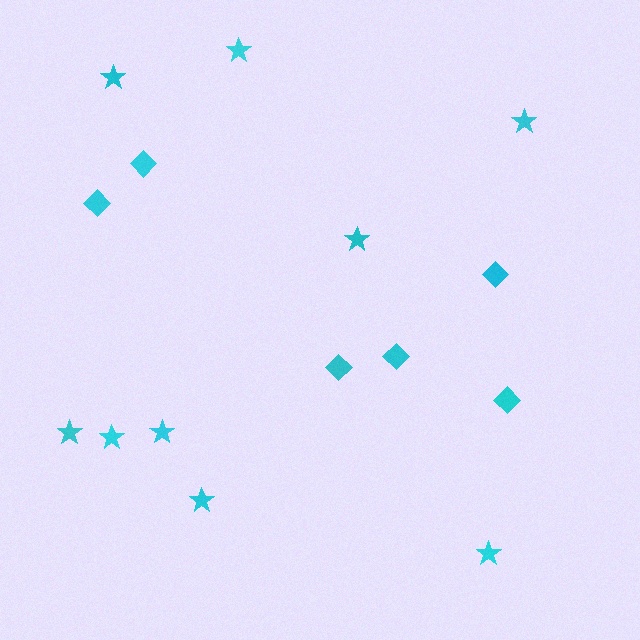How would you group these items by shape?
There are 2 groups: one group of diamonds (6) and one group of stars (9).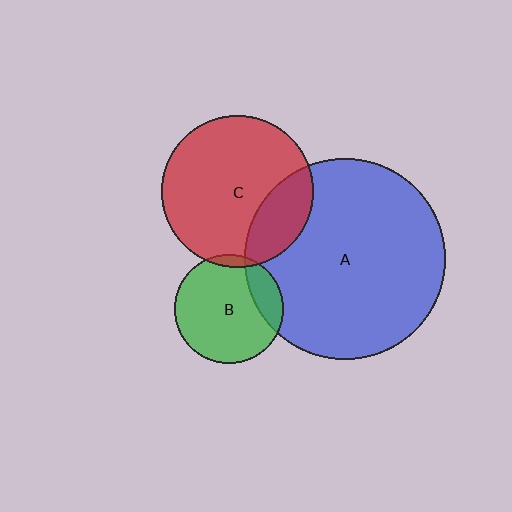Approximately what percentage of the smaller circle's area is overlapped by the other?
Approximately 20%.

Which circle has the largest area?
Circle A (blue).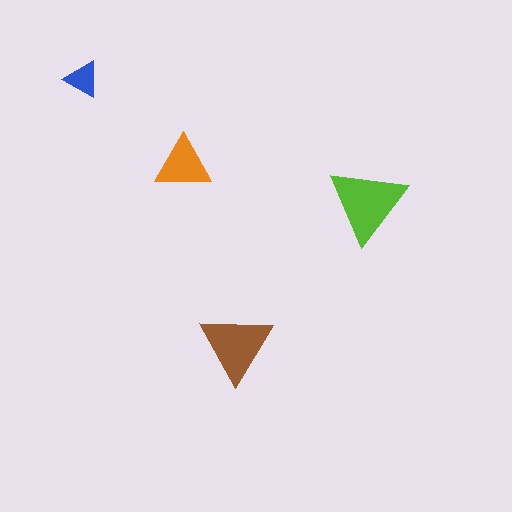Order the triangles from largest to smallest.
the lime one, the brown one, the orange one, the blue one.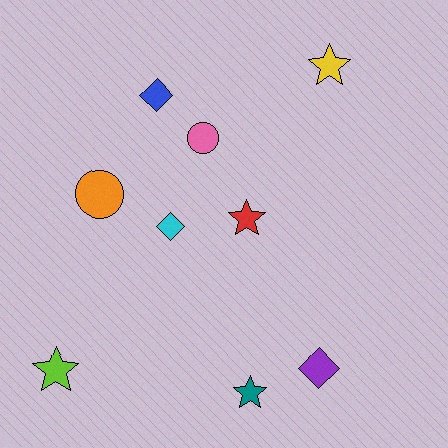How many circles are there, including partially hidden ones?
There are 2 circles.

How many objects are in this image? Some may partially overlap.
There are 9 objects.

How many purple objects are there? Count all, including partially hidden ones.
There is 1 purple object.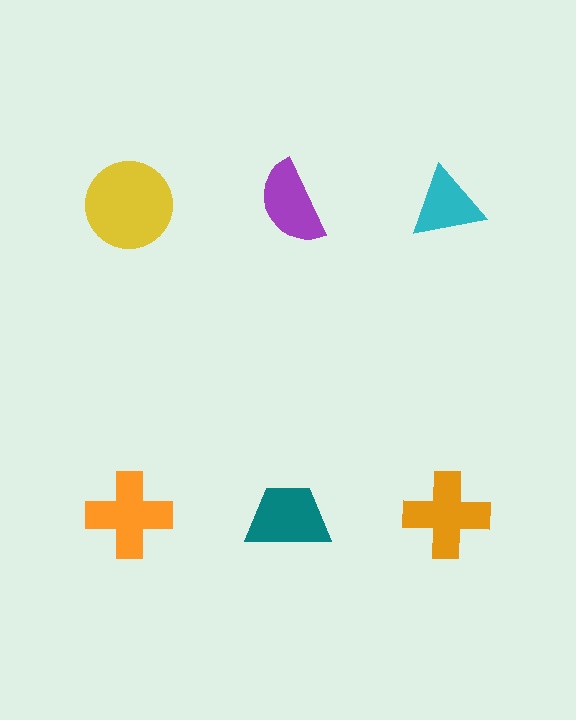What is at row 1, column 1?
A yellow circle.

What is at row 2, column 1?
An orange cross.